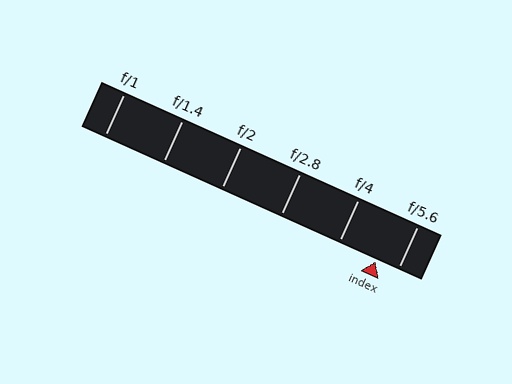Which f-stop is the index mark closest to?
The index mark is closest to f/5.6.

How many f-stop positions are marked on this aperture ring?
There are 6 f-stop positions marked.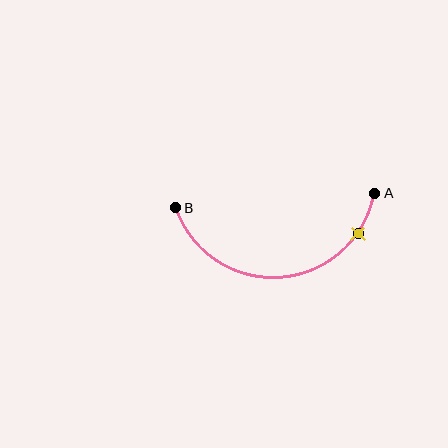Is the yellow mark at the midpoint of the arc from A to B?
No. The yellow mark lies on the arc but is closer to endpoint A. The arc midpoint would be at the point on the curve equidistant along the arc from both A and B.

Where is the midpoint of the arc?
The arc midpoint is the point on the curve farthest from the straight line joining A and B. It sits below that line.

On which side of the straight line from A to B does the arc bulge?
The arc bulges below the straight line connecting A and B.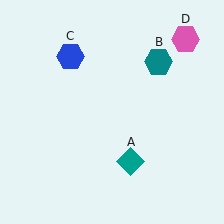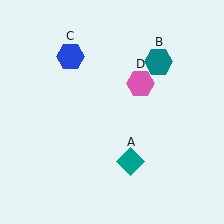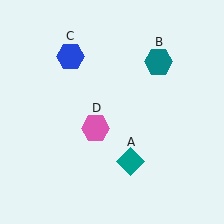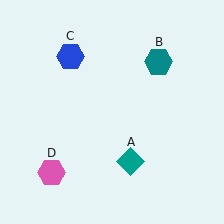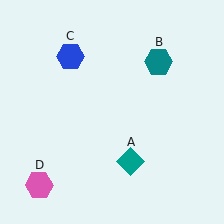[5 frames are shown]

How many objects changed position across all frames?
1 object changed position: pink hexagon (object D).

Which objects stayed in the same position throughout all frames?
Teal diamond (object A) and teal hexagon (object B) and blue hexagon (object C) remained stationary.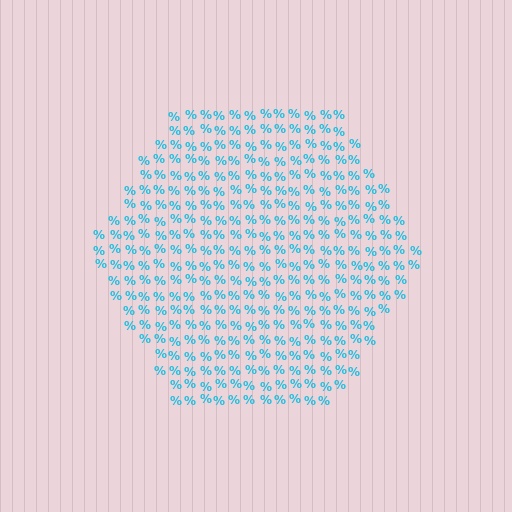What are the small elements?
The small elements are percent signs.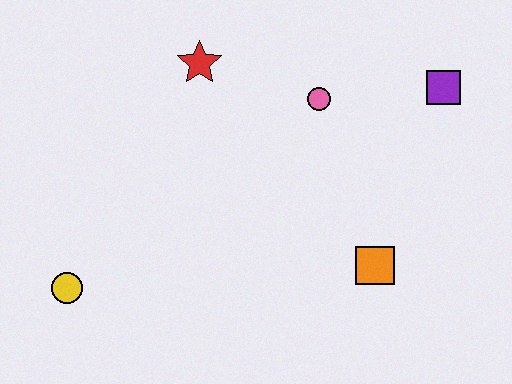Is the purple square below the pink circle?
No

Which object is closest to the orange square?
The pink circle is closest to the orange square.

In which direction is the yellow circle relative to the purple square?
The yellow circle is to the left of the purple square.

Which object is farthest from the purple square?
The yellow circle is farthest from the purple square.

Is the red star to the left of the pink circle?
Yes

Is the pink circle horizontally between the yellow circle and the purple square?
Yes